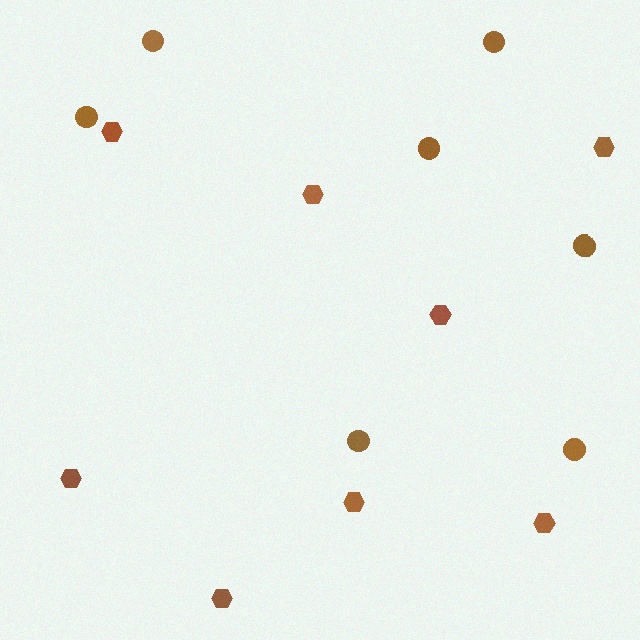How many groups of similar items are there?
There are 2 groups: one group of circles (7) and one group of hexagons (8).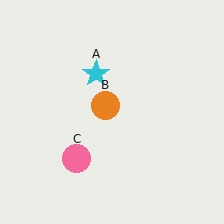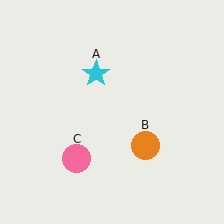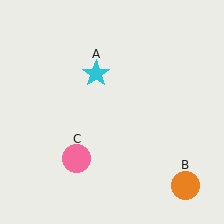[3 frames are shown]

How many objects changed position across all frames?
1 object changed position: orange circle (object B).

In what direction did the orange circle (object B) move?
The orange circle (object B) moved down and to the right.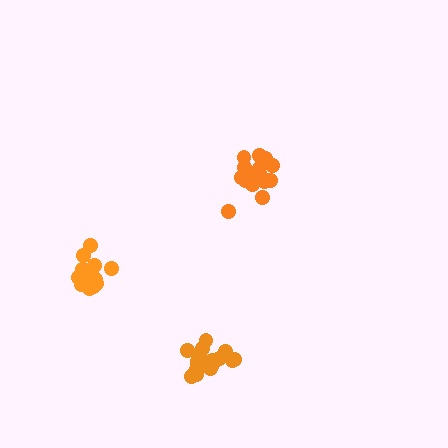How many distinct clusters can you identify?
There are 3 distinct clusters.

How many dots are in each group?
Group 1: 15 dots, Group 2: 17 dots, Group 3: 19 dots (51 total).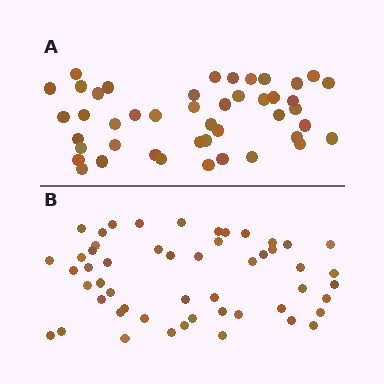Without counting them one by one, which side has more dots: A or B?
Region B (the bottom region) has more dots.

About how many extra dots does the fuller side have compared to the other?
Region B has roughly 8 or so more dots than region A.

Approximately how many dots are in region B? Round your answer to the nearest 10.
About 50 dots. (The exact count is 52, which rounds to 50.)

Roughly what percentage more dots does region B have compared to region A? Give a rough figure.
About 15% more.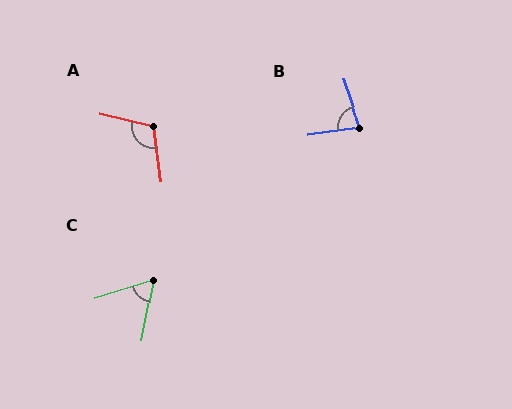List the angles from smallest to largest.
C (63°), B (79°), A (111°).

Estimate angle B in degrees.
Approximately 79 degrees.